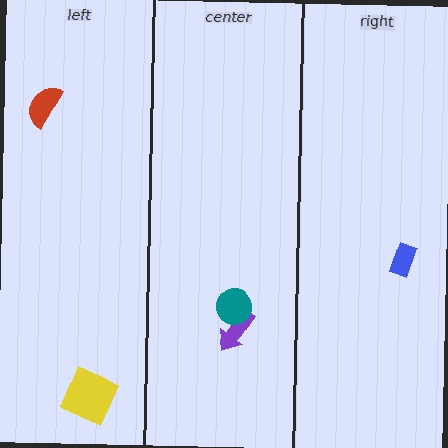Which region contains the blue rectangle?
The right region.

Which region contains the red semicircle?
The left region.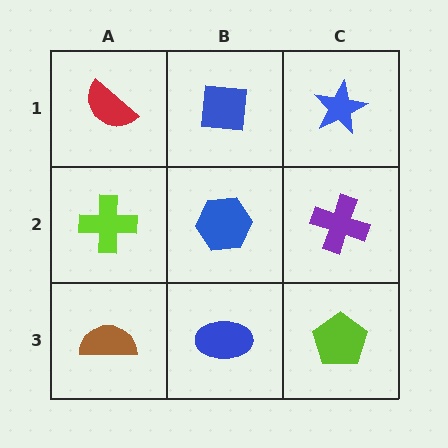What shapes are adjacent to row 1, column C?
A purple cross (row 2, column C), a blue square (row 1, column B).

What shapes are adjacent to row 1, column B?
A blue hexagon (row 2, column B), a red semicircle (row 1, column A), a blue star (row 1, column C).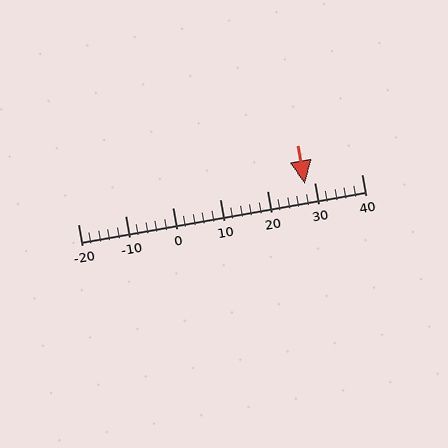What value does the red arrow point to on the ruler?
The red arrow points to approximately 28.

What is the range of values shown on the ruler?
The ruler shows values from -20 to 40.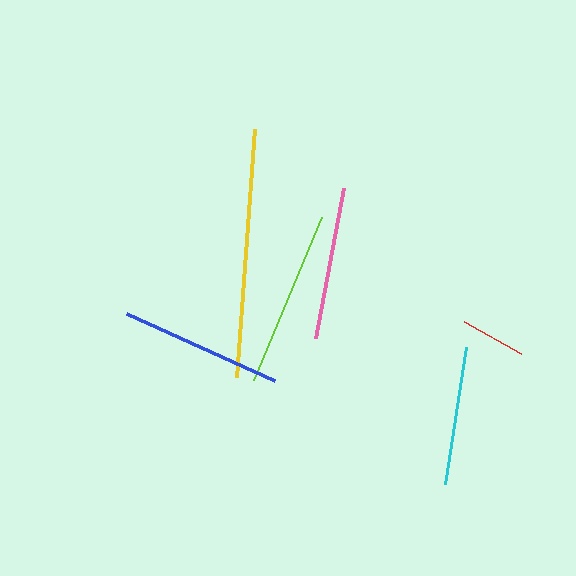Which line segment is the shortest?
The red line is the shortest at approximately 65 pixels.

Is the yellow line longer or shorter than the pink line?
The yellow line is longer than the pink line.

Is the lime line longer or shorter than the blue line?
The lime line is longer than the blue line.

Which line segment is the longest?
The yellow line is the longest at approximately 249 pixels.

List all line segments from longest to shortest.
From longest to shortest: yellow, lime, blue, pink, cyan, red.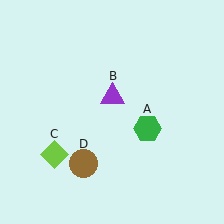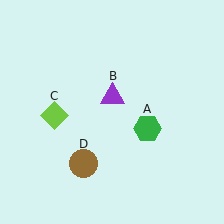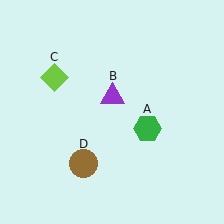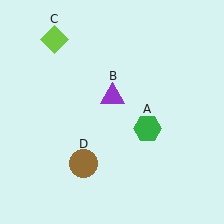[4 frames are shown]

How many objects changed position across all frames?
1 object changed position: lime diamond (object C).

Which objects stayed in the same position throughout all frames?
Green hexagon (object A) and purple triangle (object B) and brown circle (object D) remained stationary.